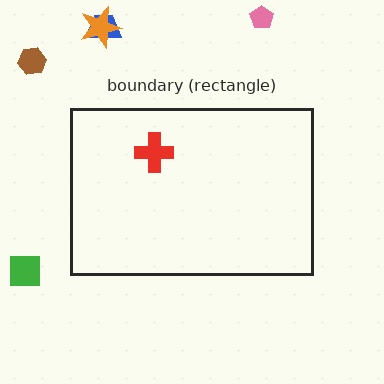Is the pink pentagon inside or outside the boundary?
Outside.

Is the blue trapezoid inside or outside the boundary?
Outside.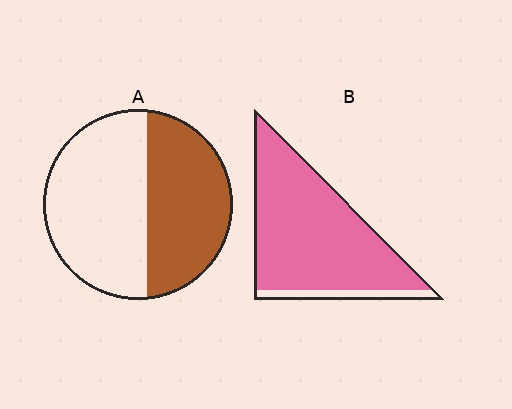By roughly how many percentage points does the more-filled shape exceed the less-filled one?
By roughly 45 percentage points (B over A).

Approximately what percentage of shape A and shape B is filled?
A is approximately 45% and B is approximately 90%.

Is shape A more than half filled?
No.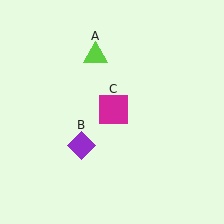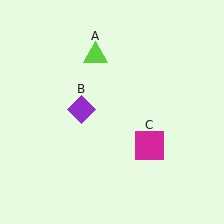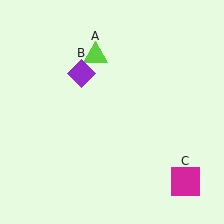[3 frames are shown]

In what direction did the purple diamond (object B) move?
The purple diamond (object B) moved up.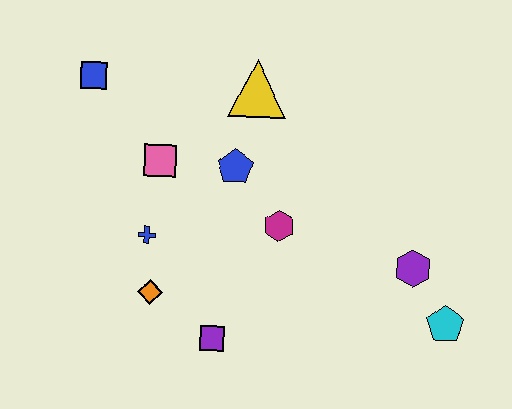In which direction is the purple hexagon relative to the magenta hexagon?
The purple hexagon is to the right of the magenta hexagon.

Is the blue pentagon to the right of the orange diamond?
Yes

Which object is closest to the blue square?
The pink square is closest to the blue square.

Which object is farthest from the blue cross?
The cyan pentagon is farthest from the blue cross.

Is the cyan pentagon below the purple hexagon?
Yes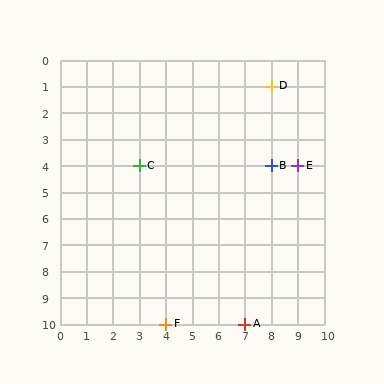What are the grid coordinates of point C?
Point C is at grid coordinates (3, 4).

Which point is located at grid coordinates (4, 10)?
Point F is at (4, 10).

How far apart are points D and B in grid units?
Points D and B are 3 rows apart.